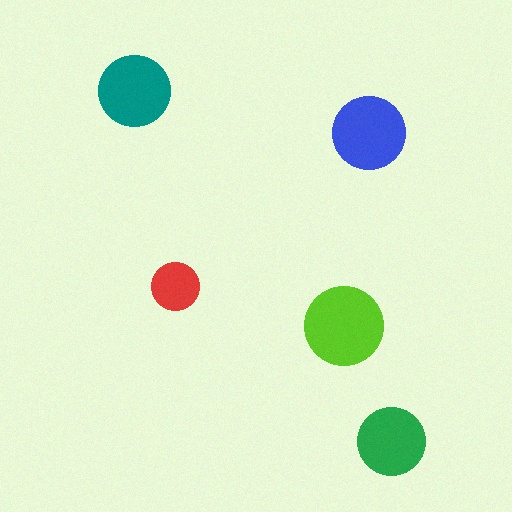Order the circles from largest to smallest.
the lime one, the blue one, the teal one, the green one, the red one.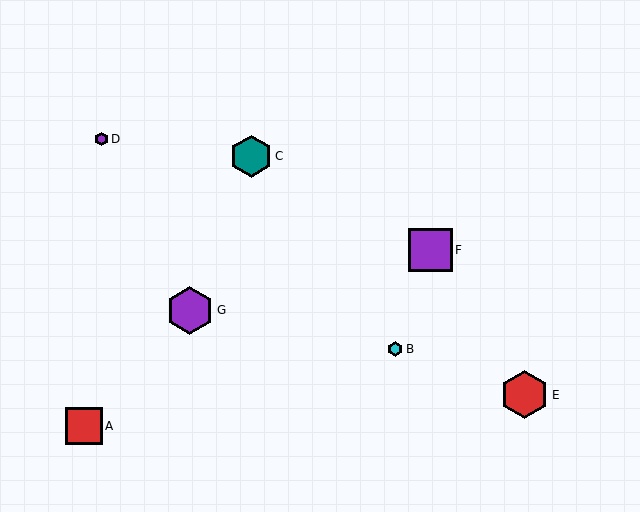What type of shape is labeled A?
Shape A is a red square.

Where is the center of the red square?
The center of the red square is at (84, 426).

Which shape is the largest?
The red hexagon (labeled E) is the largest.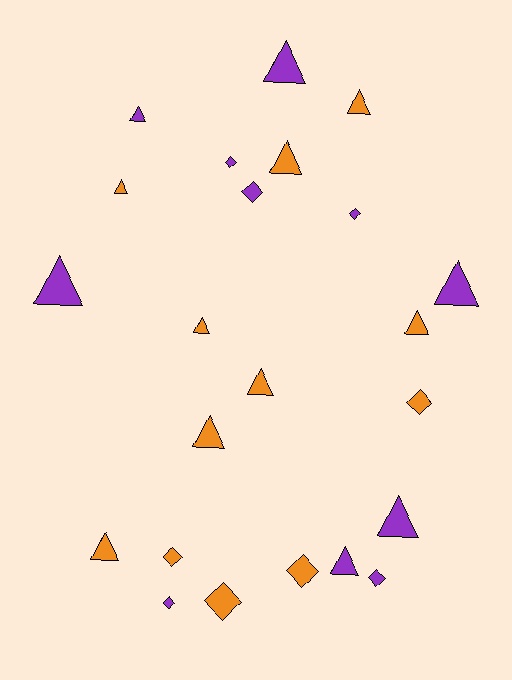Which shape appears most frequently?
Triangle, with 14 objects.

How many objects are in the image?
There are 23 objects.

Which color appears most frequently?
Orange, with 12 objects.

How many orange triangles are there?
There are 8 orange triangles.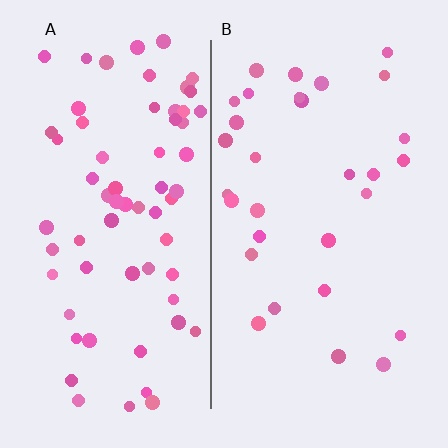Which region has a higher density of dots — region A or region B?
A (the left).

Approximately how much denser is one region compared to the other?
Approximately 2.2× — region A over region B.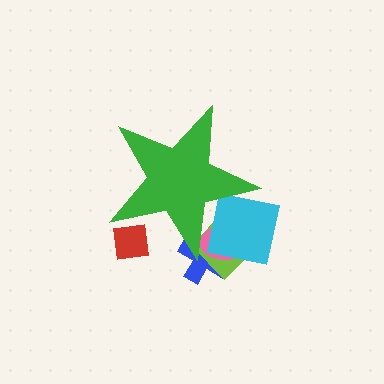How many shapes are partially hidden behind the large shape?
5 shapes are partially hidden.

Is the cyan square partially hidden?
Yes, the cyan square is partially hidden behind the green star.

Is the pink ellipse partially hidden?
Yes, the pink ellipse is partially hidden behind the green star.